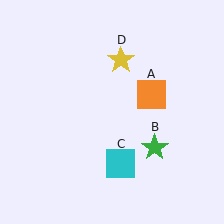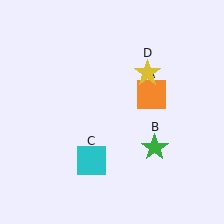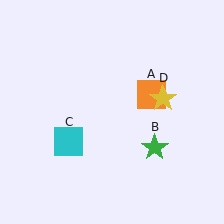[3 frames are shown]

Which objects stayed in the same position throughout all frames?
Orange square (object A) and green star (object B) remained stationary.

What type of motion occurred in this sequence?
The cyan square (object C), yellow star (object D) rotated clockwise around the center of the scene.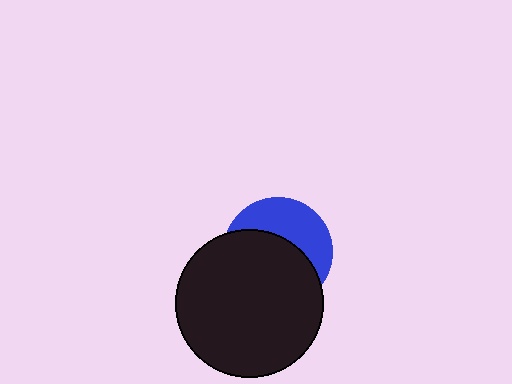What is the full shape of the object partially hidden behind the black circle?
The partially hidden object is a blue circle.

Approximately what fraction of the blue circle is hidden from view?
Roughly 59% of the blue circle is hidden behind the black circle.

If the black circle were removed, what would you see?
You would see the complete blue circle.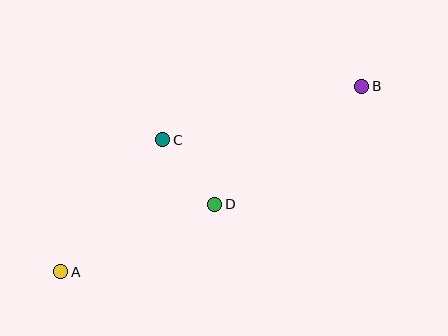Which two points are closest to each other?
Points C and D are closest to each other.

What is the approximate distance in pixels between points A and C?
The distance between A and C is approximately 167 pixels.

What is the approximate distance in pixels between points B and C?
The distance between B and C is approximately 206 pixels.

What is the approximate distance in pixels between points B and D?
The distance between B and D is approximately 188 pixels.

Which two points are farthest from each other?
Points A and B are farthest from each other.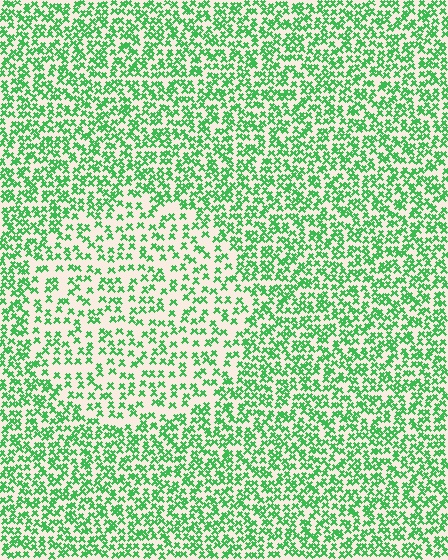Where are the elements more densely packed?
The elements are more densely packed outside the circle boundary.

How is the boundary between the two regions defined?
The boundary is defined by a change in element density (approximately 1.8x ratio). All elements are the same color, size, and shape.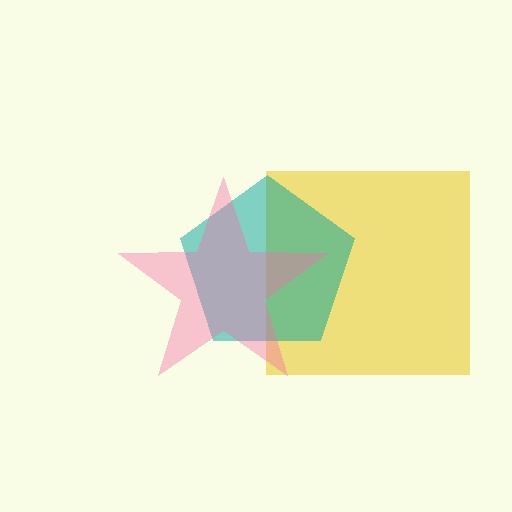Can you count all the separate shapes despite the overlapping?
Yes, there are 3 separate shapes.